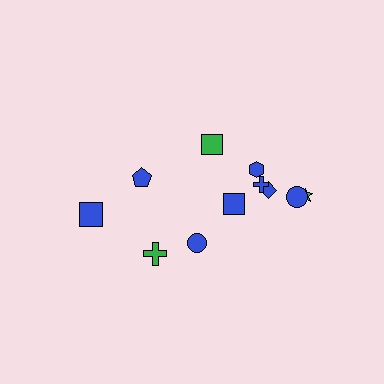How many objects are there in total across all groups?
There are 11 objects.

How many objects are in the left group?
There are 4 objects.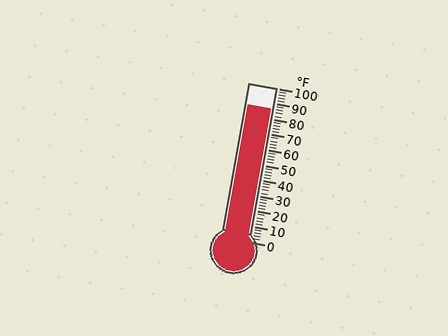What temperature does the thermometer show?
The thermometer shows approximately 86°F.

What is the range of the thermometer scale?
The thermometer scale ranges from 0°F to 100°F.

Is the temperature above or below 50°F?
The temperature is above 50°F.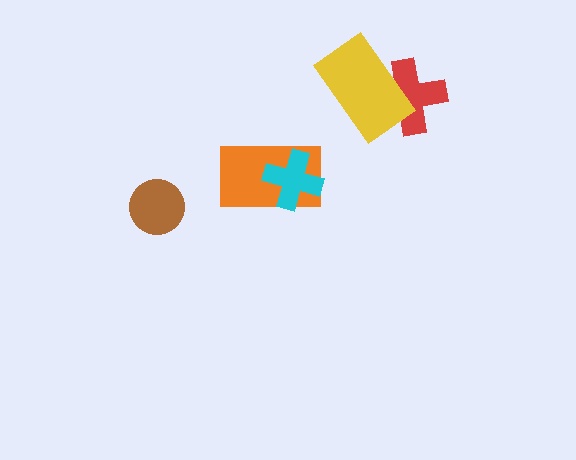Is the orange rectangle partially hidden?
Yes, it is partially covered by another shape.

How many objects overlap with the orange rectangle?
1 object overlaps with the orange rectangle.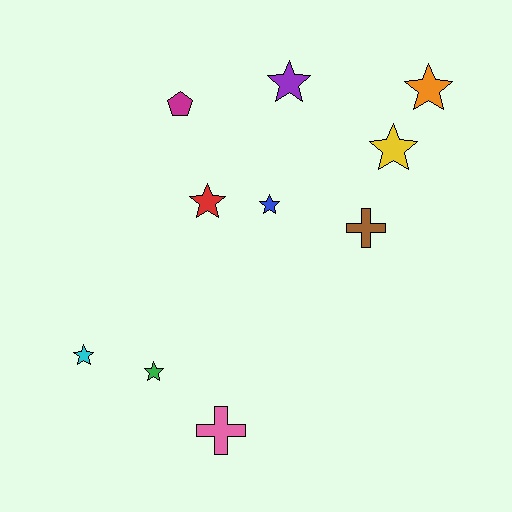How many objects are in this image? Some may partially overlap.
There are 10 objects.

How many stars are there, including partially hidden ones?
There are 7 stars.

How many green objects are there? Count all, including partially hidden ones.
There is 1 green object.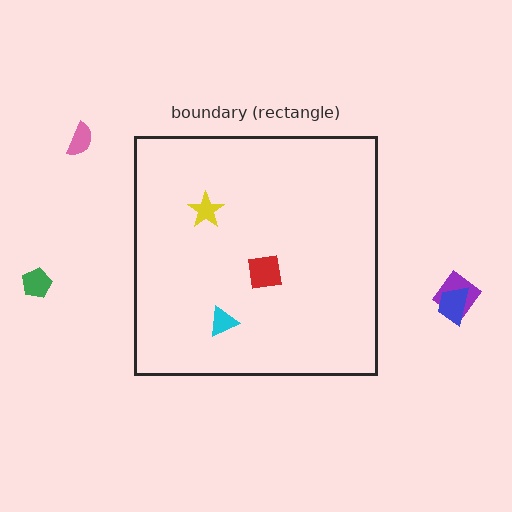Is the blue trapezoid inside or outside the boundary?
Outside.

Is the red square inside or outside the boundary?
Inside.